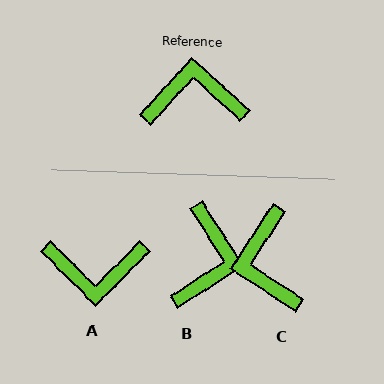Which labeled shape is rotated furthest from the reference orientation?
A, about 178 degrees away.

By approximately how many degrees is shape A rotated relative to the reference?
Approximately 178 degrees counter-clockwise.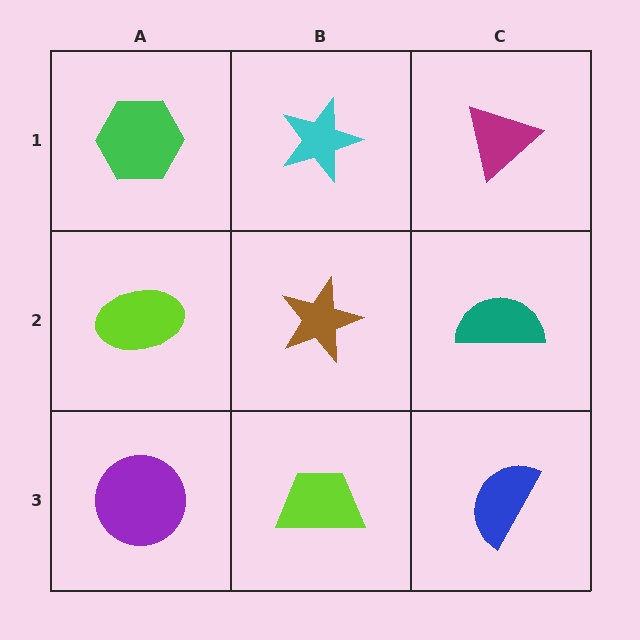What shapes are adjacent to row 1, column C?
A teal semicircle (row 2, column C), a cyan star (row 1, column B).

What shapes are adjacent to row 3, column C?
A teal semicircle (row 2, column C), a lime trapezoid (row 3, column B).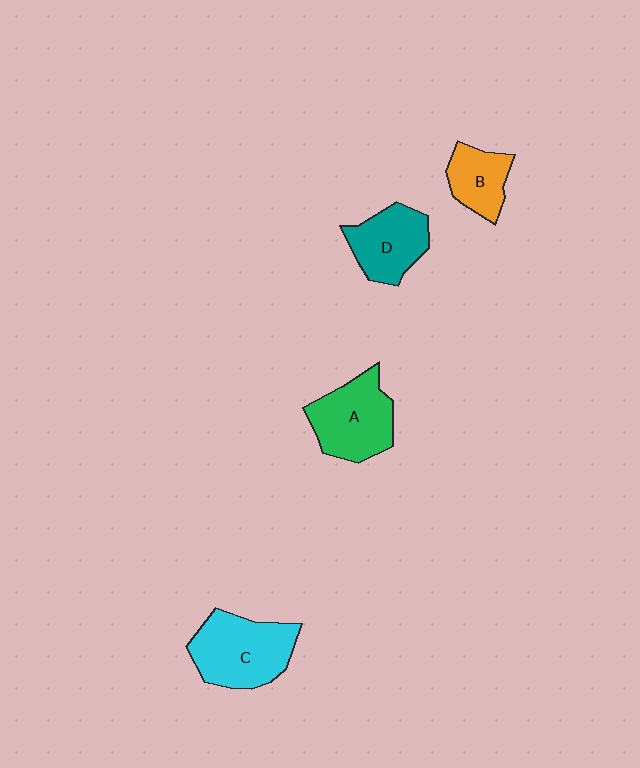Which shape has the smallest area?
Shape B (orange).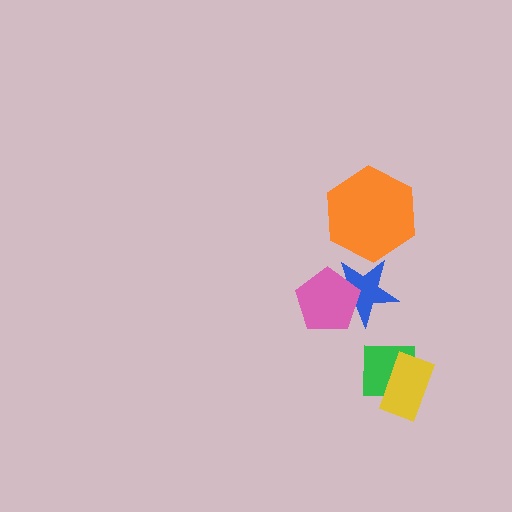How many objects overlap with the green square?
1 object overlaps with the green square.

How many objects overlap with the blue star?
1 object overlaps with the blue star.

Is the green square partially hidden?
Yes, it is partially covered by another shape.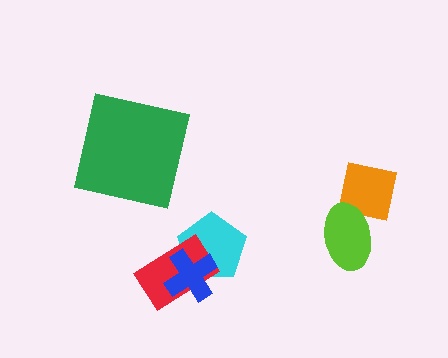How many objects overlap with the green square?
0 objects overlap with the green square.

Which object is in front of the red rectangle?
The blue cross is in front of the red rectangle.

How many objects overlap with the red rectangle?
2 objects overlap with the red rectangle.